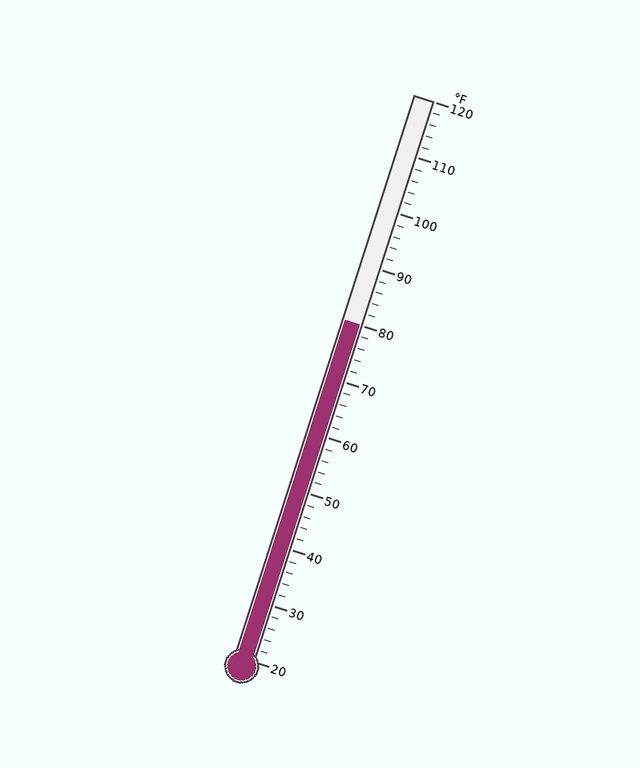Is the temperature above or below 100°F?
The temperature is below 100°F.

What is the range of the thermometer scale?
The thermometer scale ranges from 20°F to 120°F.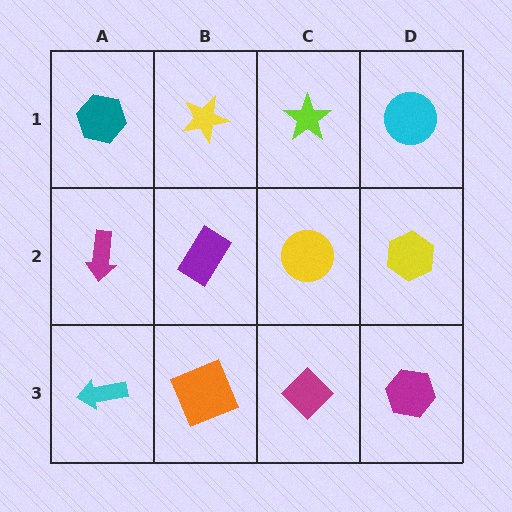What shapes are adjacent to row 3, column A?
A magenta arrow (row 2, column A), an orange square (row 3, column B).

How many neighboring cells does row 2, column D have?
3.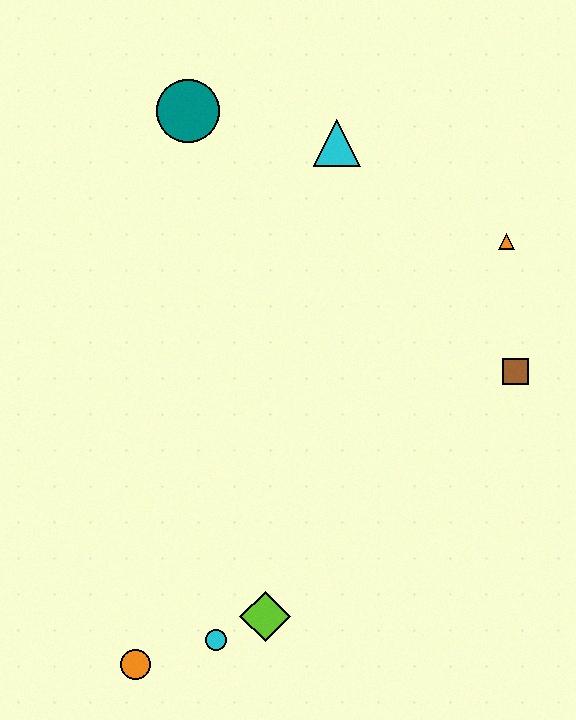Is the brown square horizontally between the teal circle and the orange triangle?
No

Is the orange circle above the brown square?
No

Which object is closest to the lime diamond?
The cyan circle is closest to the lime diamond.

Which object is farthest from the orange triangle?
The orange circle is farthest from the orange triangle.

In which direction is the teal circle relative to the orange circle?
The teal circle is above the orange circle.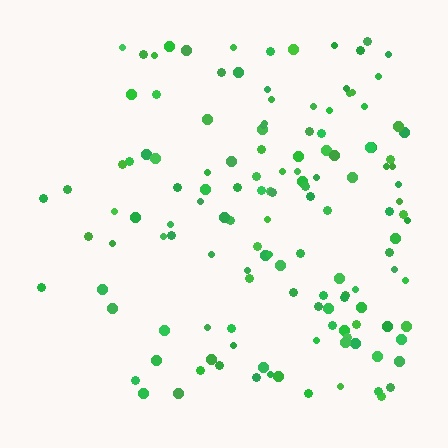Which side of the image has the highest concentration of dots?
The right.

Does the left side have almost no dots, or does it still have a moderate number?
Still a moderate number, just noticeably fewer than the right.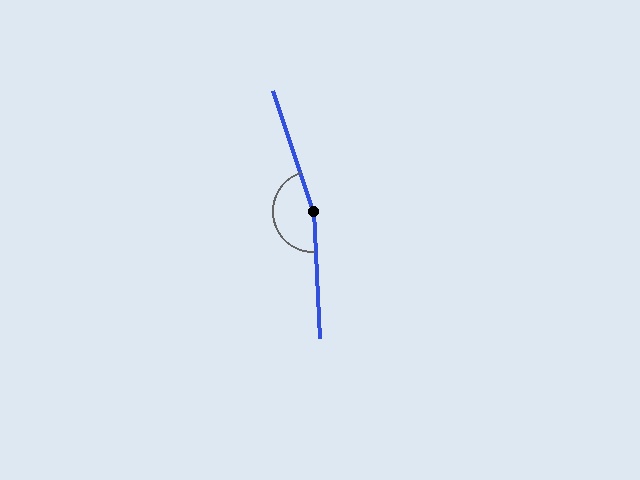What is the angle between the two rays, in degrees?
Approximately 165 degrees.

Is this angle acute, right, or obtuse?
It is obtuse.